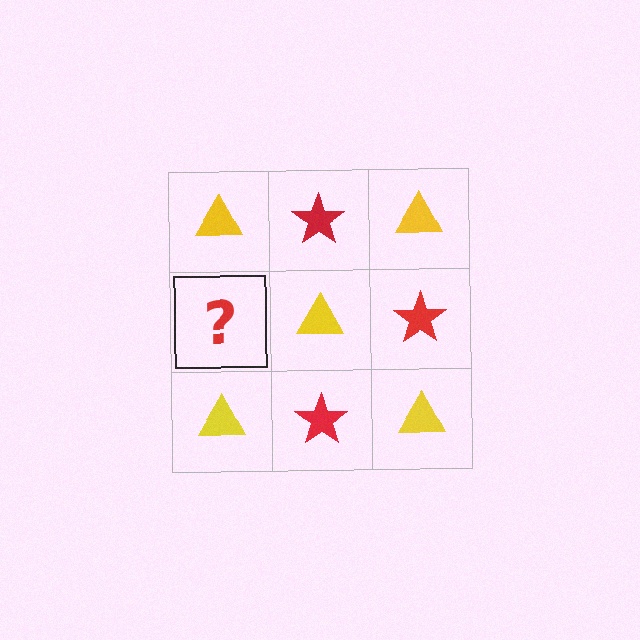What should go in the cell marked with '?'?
The missing cell should contain a red star.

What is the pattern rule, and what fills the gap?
The rule is that it alternates yellow triangle and red star in a checkerboard pattern. The gap should be filled with a red star.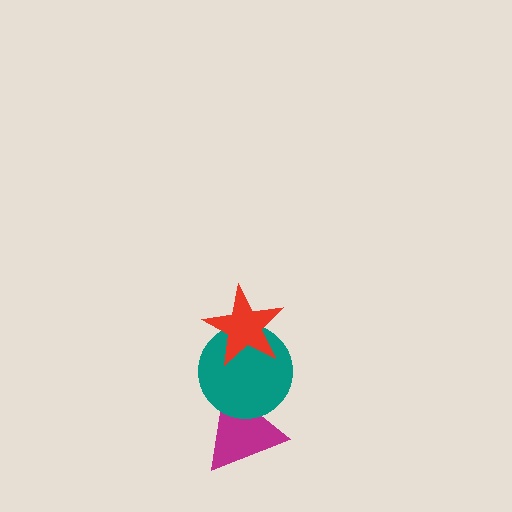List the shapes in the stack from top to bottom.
From top to bottom: the red star, the teal circle, the magenta triangle.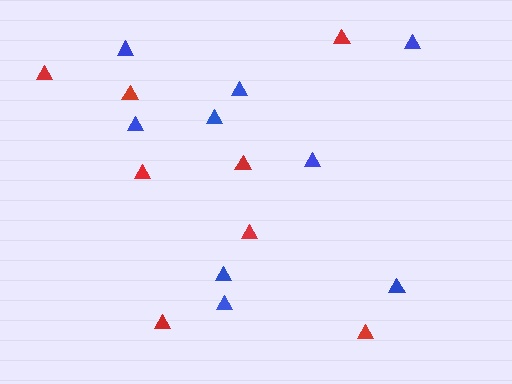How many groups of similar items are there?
There are 2 groups: one group of red triangles (8) and one group of blue triangles (9).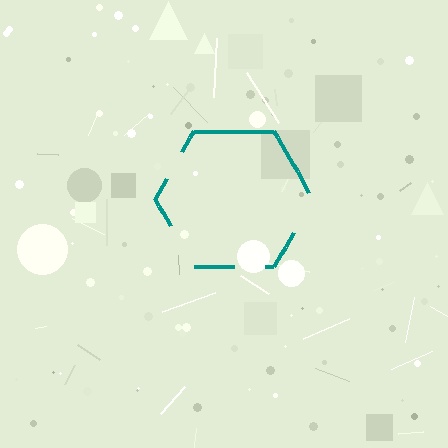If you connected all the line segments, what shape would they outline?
They would outline a hexagon.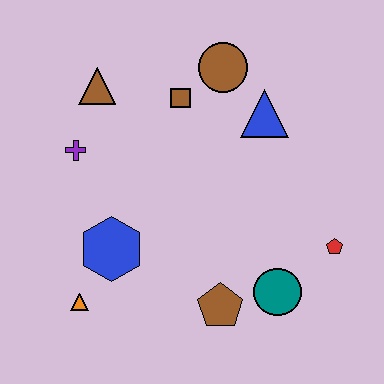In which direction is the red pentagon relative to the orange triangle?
The red pentagon is to the right of the orange triangle.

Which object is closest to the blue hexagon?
The orange triangle is closest to the blue hexagon.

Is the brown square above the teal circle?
Yes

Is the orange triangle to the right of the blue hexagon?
No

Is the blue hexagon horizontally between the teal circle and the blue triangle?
No